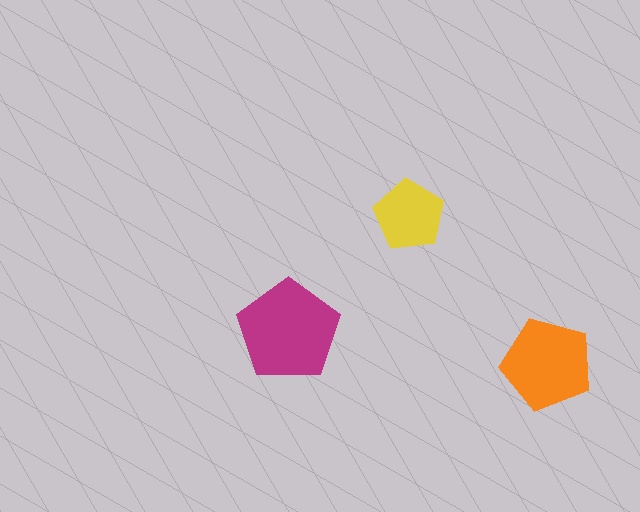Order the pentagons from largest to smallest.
the magenta one, the orange one, the yellow one.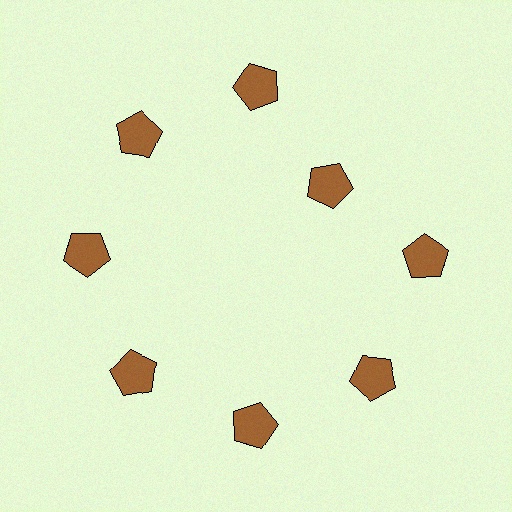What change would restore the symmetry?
The symmetry would be restored by moving it outward, back onto the ring so that all 8 pentagons sit at equal angles and equal distance from the center.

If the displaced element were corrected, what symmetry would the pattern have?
It would have 8-fold rotational symmetry — the pattern would map onto itself every 45 degrees.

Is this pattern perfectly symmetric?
No. The 8 brown pentagons are arranged in a ring, but one element near the 2 o'clock position is pulled inward toward the center, breaking the 8-fold rotational symmetry.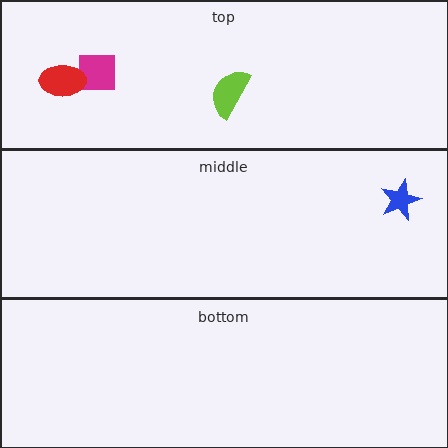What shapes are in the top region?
The lime semicircle, the magenta square, the red ellipse.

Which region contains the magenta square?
The top region.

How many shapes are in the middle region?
1.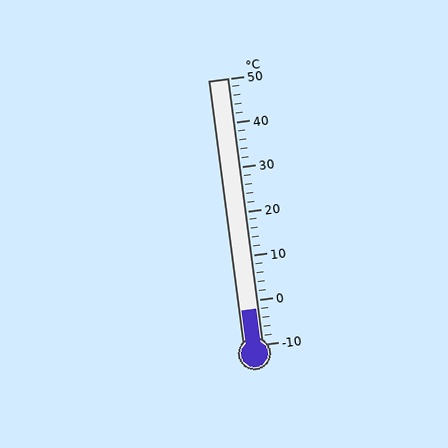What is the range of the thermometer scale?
The thermometer scale ranges from -10°C to 50°C.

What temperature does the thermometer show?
The thermometer shows approximately -2°C.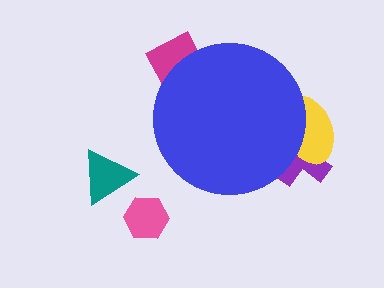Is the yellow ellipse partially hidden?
Yes, the yellow ellipse is partially hidden behind the blue circle.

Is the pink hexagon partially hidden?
No, the pink hexagon is fully visible.